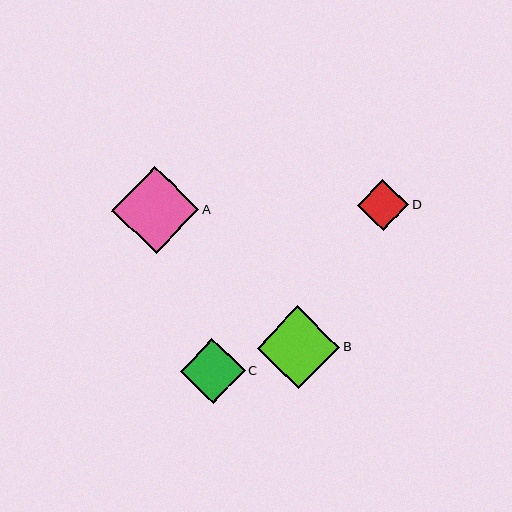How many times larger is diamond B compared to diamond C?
Diamond B is approximately 1.3 times the size of diamond C.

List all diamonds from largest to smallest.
From largest to smallest: A, B, C, D.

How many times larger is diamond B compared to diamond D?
Diamond B is approximately 1.6 times the size of diamond D.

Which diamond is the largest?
Diamond A is the largest with a size of approximately 87 pixels.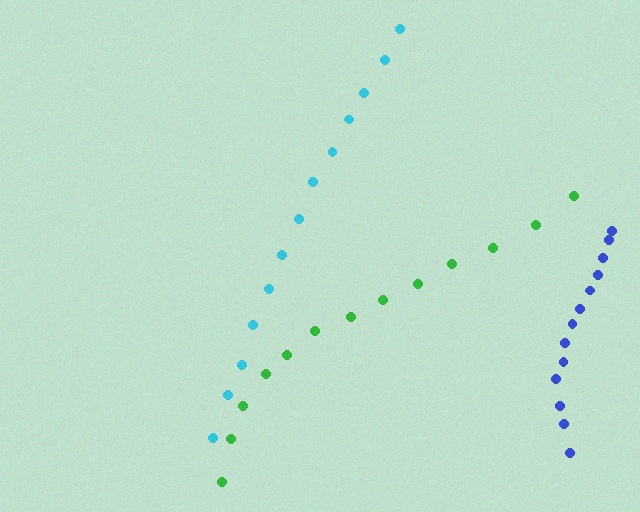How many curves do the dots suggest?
There are 3 distinct paths.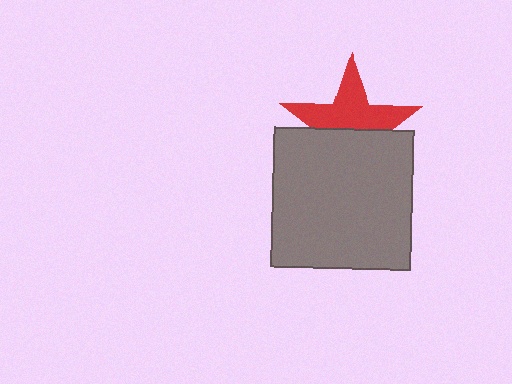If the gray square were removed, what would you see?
You would see the complete red star.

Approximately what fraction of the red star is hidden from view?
Roughly 46% of the red star is hidden behind the gray square.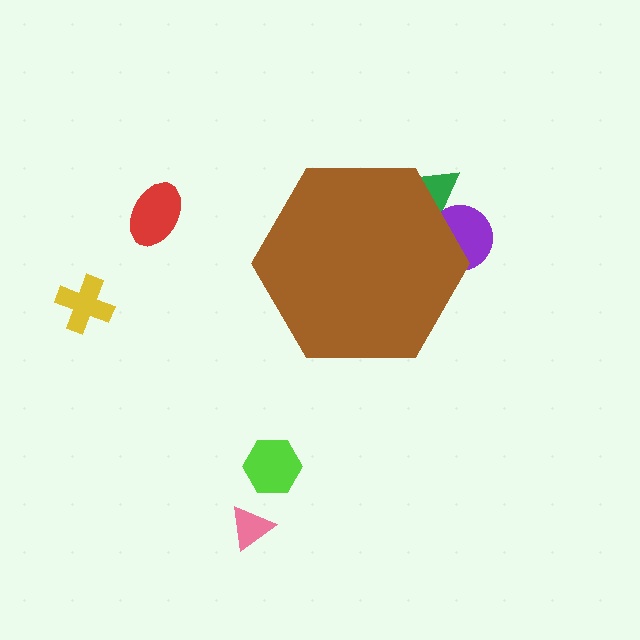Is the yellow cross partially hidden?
No, the yellow cross is fully visible.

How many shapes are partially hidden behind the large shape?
2 shapes are partially hidden.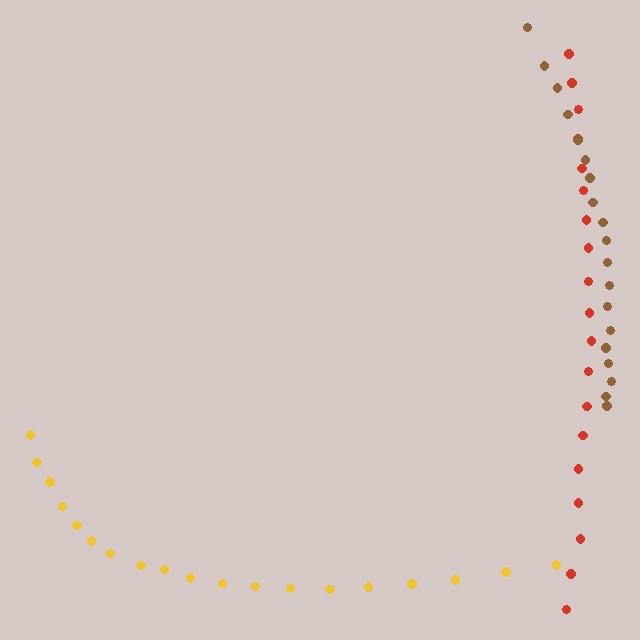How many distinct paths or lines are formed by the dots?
There are 3 distinct paths.